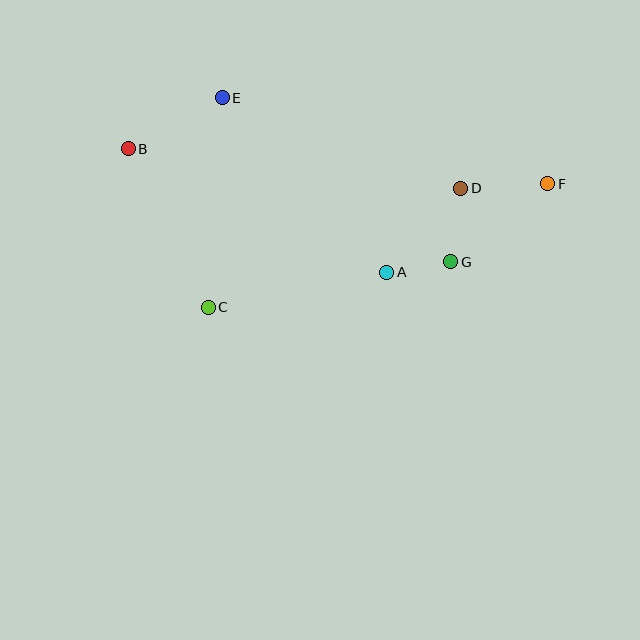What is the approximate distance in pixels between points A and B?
The distance between A and B is approximately 286 pixels.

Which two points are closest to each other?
Points A and G are closest to each other.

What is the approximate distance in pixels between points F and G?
The distance between F and G is approximately 125 pixels.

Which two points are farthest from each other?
Points B and F are farthest from each other.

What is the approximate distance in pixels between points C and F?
The distance between C and F is approximately 361 pixels.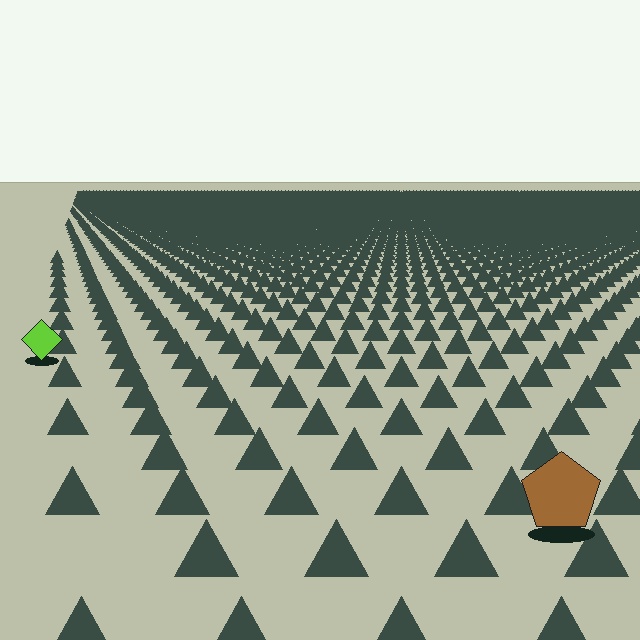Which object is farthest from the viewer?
The lime diamond is farthest from the viewer. It appears smaller and the ground texture around it is denser.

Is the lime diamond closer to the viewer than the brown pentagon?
No. The brown pentagon is closer — you can tell from the texture gradient: the ground texture is coarser near it.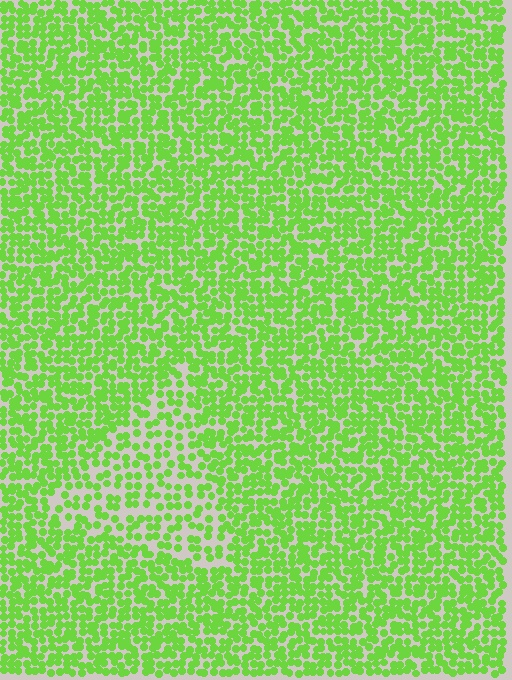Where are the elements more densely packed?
The elements are more densely packed outside the triangle boundary.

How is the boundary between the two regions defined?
The boundary is defined by a change in element density (approximately 1.7x ratio). All elements are the same color, size, and shape.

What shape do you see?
I see a triangle.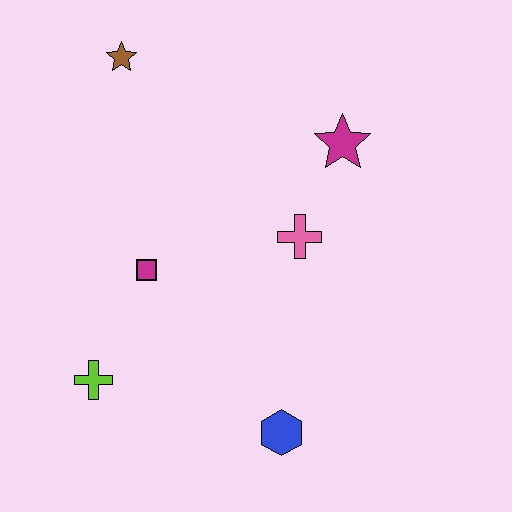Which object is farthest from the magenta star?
The lime cross is farthest from the magenta star.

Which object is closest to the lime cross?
The magenta square is closest to the lime cross.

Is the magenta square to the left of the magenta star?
Yes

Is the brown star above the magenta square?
Yes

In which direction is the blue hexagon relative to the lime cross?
The blue hexagon is to the right of the lime cross.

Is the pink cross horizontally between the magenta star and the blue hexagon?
Yes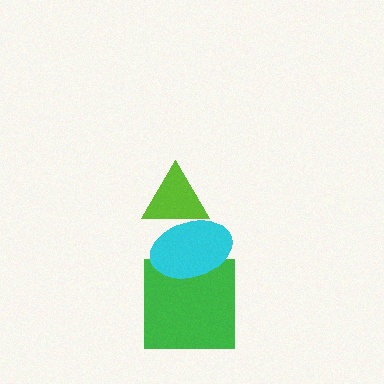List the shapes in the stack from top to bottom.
From top to bottom: the lime triangle, the cyan ellipse, the green square.